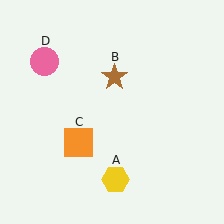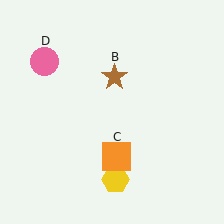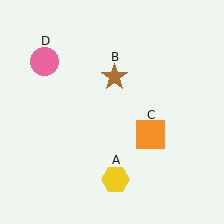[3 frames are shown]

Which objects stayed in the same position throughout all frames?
Yellow hexagon (object A) and brown star (object B) and pink circle (object D) remained stationary.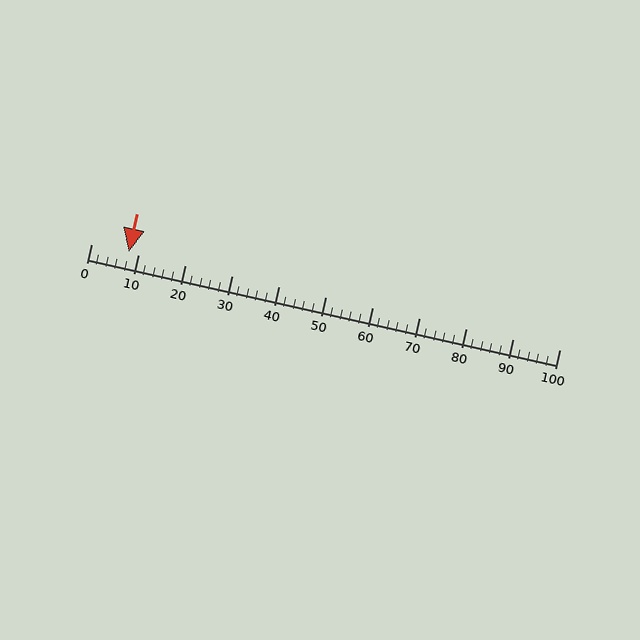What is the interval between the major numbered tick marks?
The major tick marks are spaced 10 units apart.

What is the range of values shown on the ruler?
The ruler shows values from 0 to 100.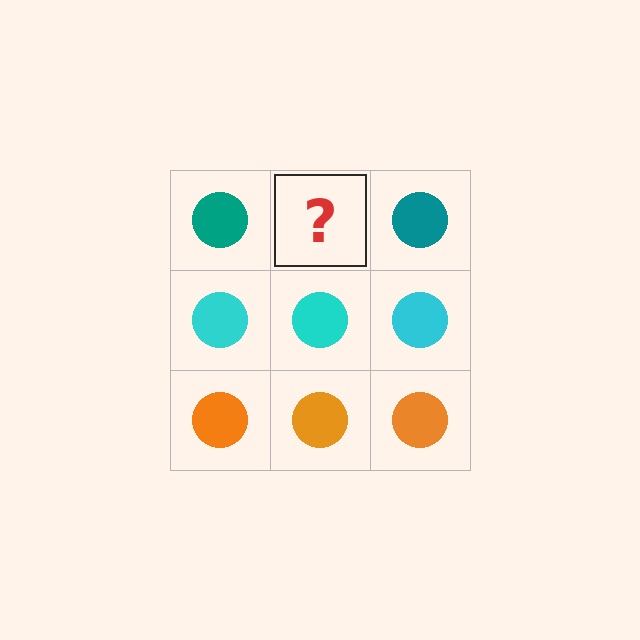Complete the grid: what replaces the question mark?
The question mark should be replaced with a teal circle.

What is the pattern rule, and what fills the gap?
The rule is that each row has a consistent color. The gap should be filled with a teal circle.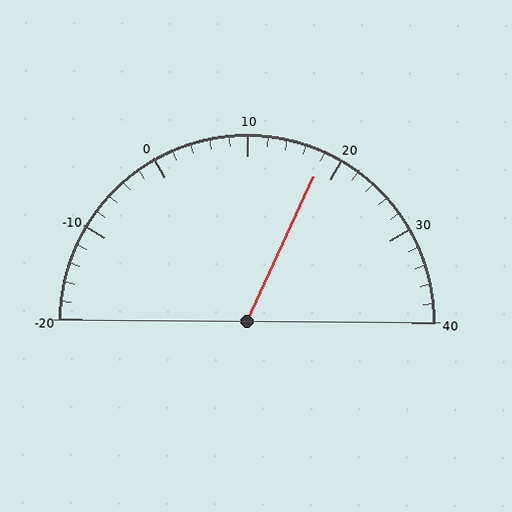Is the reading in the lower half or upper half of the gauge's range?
The reading is in the upper half of the range (-20 to 40).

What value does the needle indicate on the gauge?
The needle indicates approximately 18.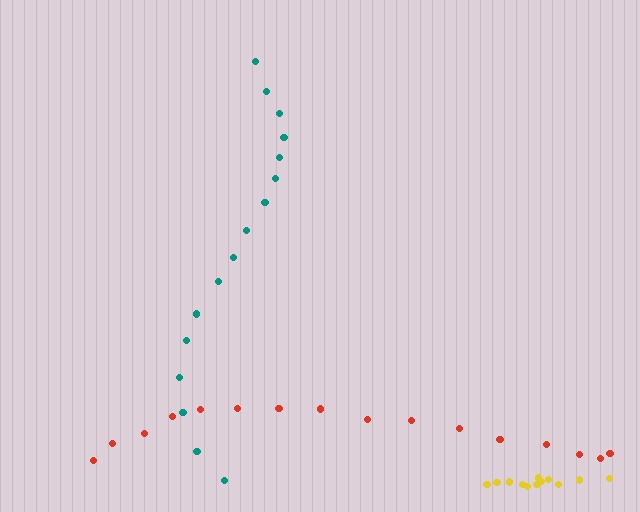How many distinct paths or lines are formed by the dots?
There are 3 distinct paths.